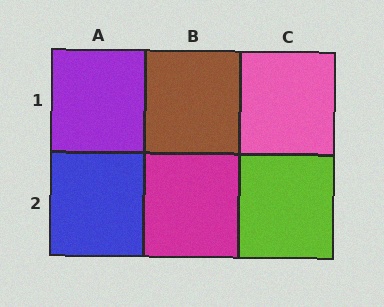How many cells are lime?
1 cell is lime.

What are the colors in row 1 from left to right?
Purple, brown, pink.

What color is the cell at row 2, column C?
Lime.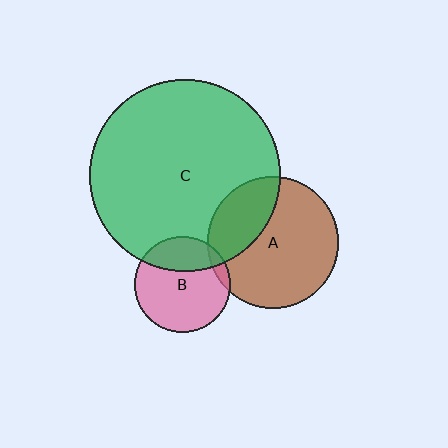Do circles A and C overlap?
Yes.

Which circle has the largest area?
Circle C (green).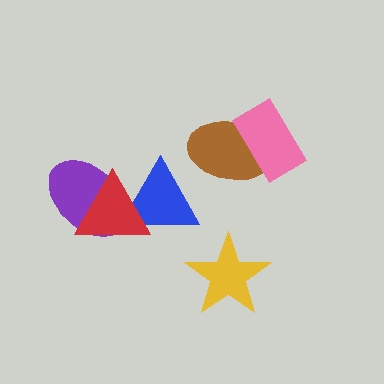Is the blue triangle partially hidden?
Yes, it is partially covered by another shape.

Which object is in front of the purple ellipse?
The red triangle is in front of the purple ellipse.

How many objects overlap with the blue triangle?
2 objects overlap with the blue triangle.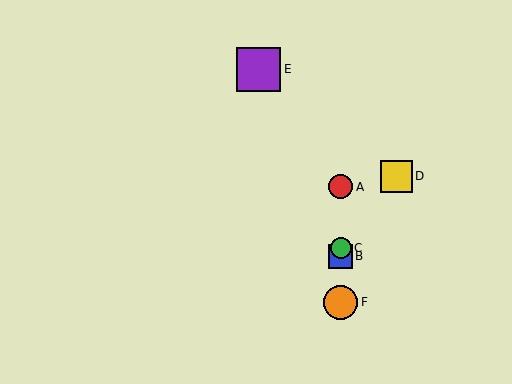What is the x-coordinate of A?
Object A is at x≈341.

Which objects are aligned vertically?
Objects A, B, C, F are aligned vertically.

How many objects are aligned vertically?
4 objects (A, B, C, F) are aligned vertically.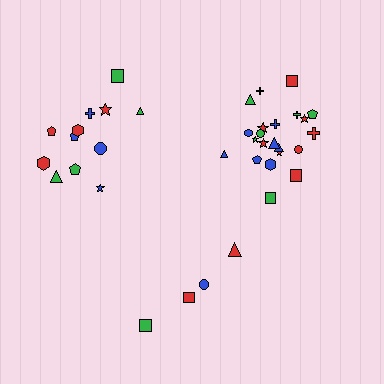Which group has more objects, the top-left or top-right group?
The top-right group.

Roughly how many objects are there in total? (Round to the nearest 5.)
Roughly 40 objects in total.